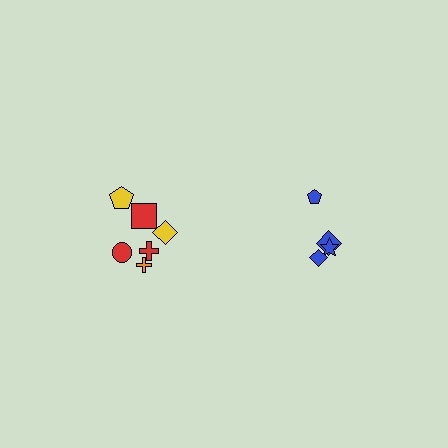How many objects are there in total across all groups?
There are 11 objects.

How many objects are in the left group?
There are 7 objects.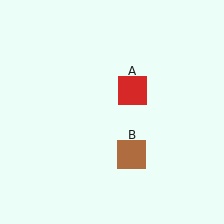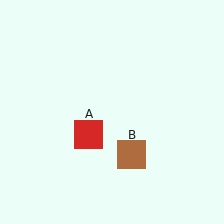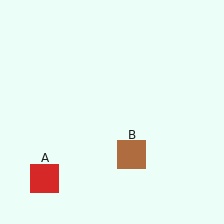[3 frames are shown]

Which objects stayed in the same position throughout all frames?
Brown square (object B) remained stationary.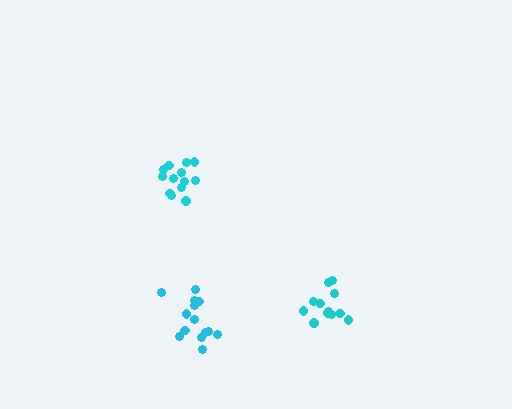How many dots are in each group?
Group 1: 14 dots, Group 2: 13 dots, Group 3: 12 dots (39 total).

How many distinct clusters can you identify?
There are 3 distinct clusters.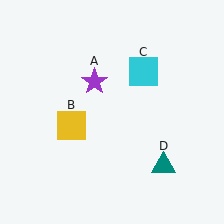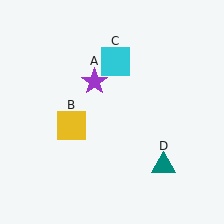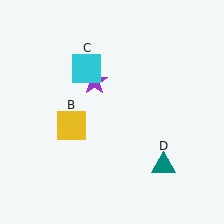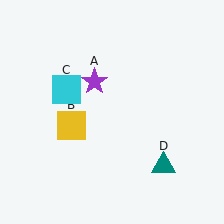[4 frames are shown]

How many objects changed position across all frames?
1 object changed position: cyan square (object C).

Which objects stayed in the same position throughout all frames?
Purple star (object A) and yellow square (object B) and teal triangle (object D) remained stationary.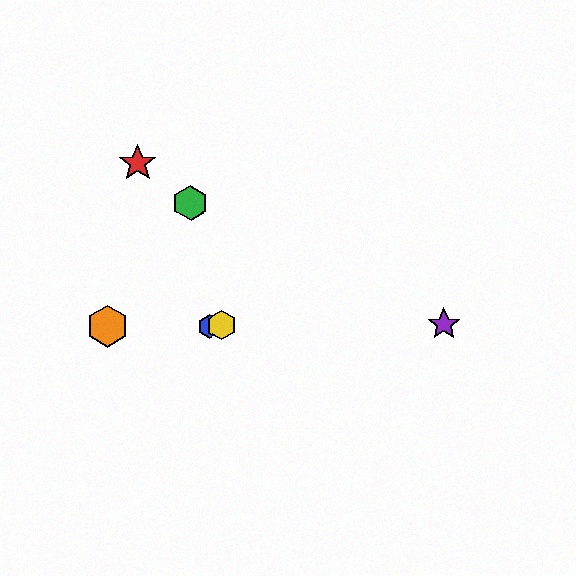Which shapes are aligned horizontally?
The blue hexagon, the yellow hexagon, the purple star, the orange hexagon are aligned horizontally.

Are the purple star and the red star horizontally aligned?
No, the purple star is at y≈324 and the red star is at y≈163.